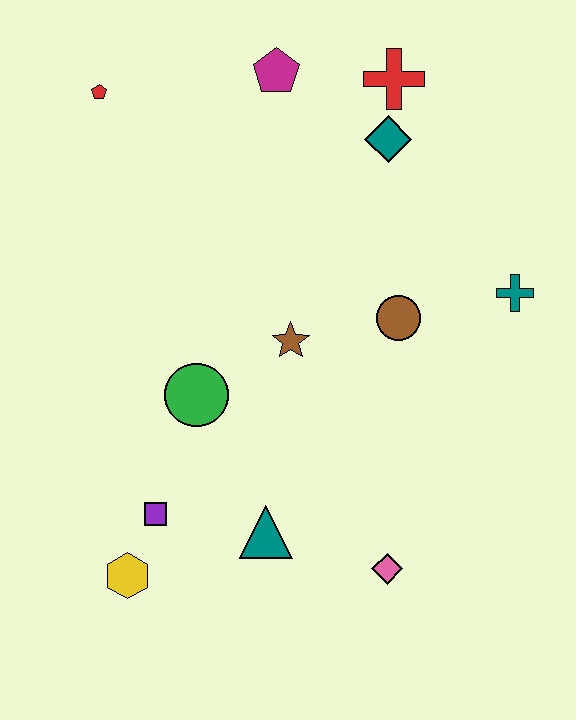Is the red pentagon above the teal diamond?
Yes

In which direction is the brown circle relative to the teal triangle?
The brown circle is above the teal triangle.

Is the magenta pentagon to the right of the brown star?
No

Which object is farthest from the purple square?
The red cross is farthest from the purple square.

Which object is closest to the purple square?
The yellow hexagon is closest to the purple square.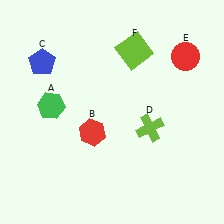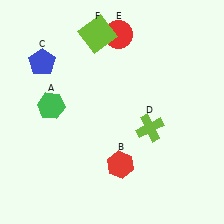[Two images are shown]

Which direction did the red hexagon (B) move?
The red hexagon (B) moved down.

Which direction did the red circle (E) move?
The red circle (E) moved left.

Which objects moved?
The objects that moved are: the red hexagon (B), the red circle (E), the lime square (F).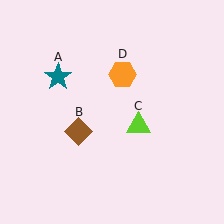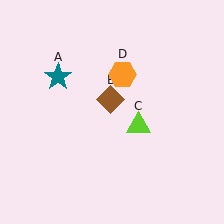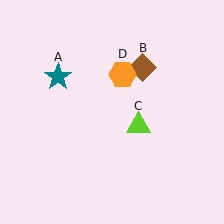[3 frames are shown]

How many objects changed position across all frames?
1 object changed position: brown diamond (object B).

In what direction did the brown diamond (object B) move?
The brown diamond (object B) moved up and to the right.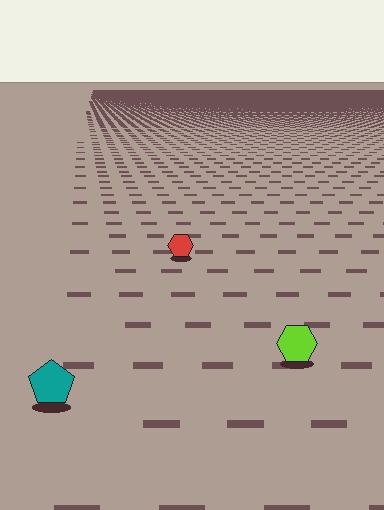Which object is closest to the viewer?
The teal pentagon is closest. The texture marks near it are larger and more spread out.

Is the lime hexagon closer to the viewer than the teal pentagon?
No. The teal pentagon is closer — you can tell from the texture gradient: the ground texture is coarser near it.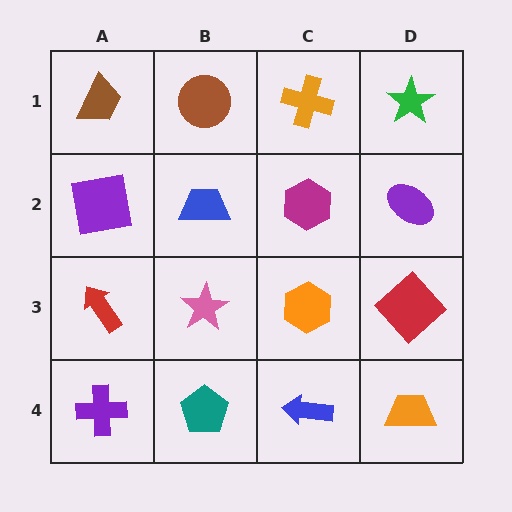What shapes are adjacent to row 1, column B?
A blue trapezoid (row 2, column B), a brown trapezoid (row 1, column A), an orange cross (row 1, column C).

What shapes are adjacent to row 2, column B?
A brown circle (row 1, column B), a pink star (row 3, column B), a purple square (row 2, column A), a magenta hexagon (row 2, column C).